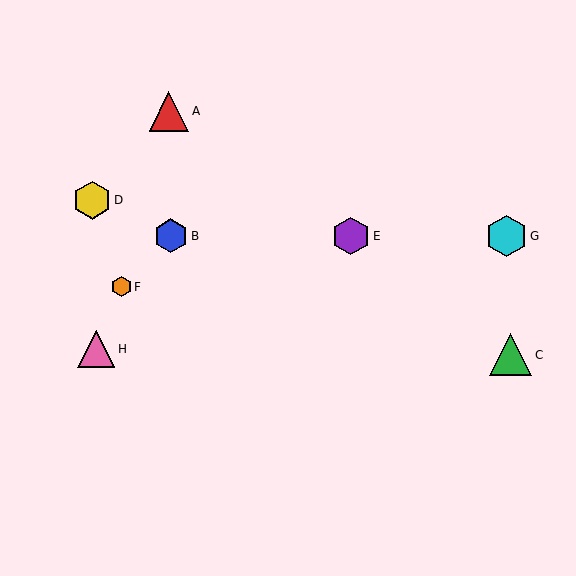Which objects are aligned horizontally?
Objects B, E, G are aligned horizontally.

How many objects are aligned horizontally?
3 objects (B, E, G) are aligned horizontally.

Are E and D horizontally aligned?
No, E is at y≈236 and D is at y≈200.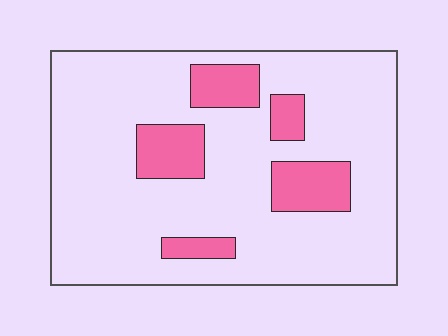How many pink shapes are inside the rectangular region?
5.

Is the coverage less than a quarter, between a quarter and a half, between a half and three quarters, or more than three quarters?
Less than a quarter.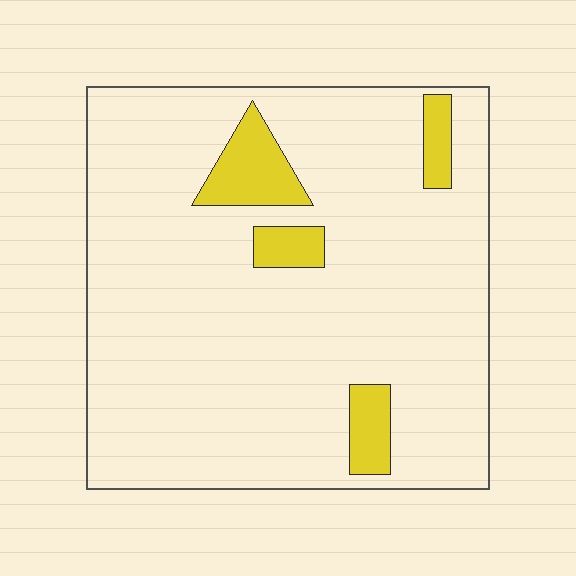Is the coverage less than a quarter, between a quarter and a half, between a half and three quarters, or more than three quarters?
Less than a quarter.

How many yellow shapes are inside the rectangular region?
4.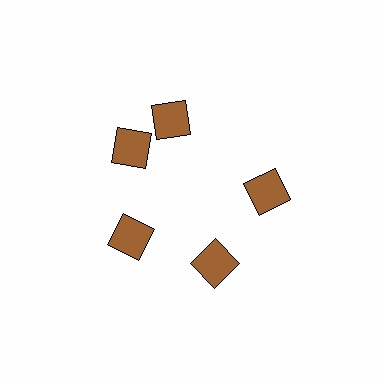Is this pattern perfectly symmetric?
No. The 5 brown diamonds are arranged in a ring, but one element near the 1 o'clock position is rotated out of alignment along the ring, breaking the 5-fold rotational symmetry.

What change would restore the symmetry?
The symmetry would be restored by rotating it back into even spacing with its neighbors so that all 5 diamonds sit at equal angles and equal distance from the center.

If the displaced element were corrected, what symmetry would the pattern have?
It would have 5-fold rotational symmetry — the pattern would map onto itself every 72 degrees.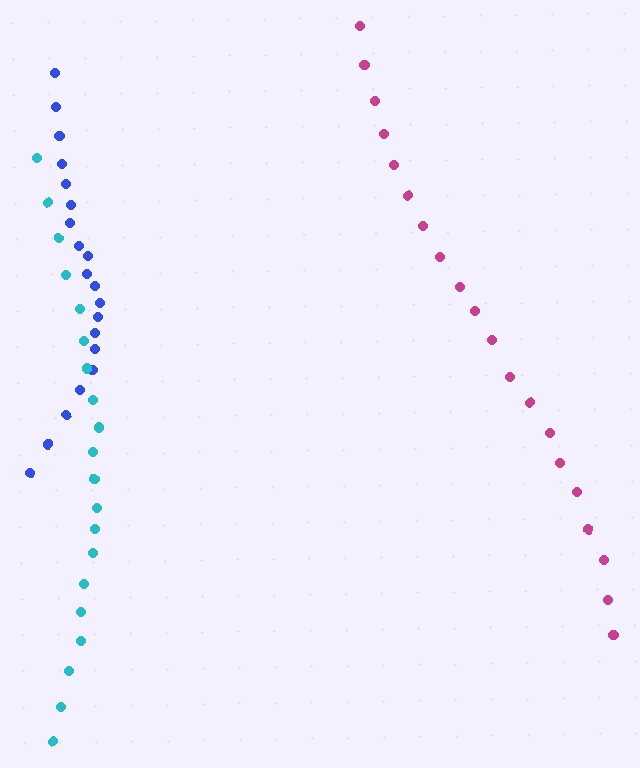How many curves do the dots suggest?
There are 3 distinct paths.